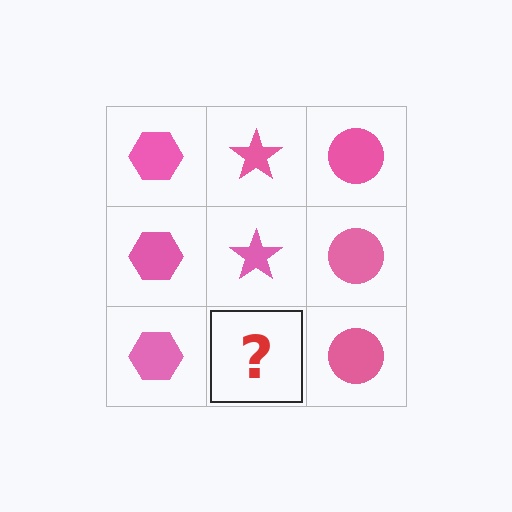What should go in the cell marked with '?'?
The missing cell should contain a pink star.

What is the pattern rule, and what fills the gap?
The rule is that each column has a consistent shape. The gap should be filled with a pink star.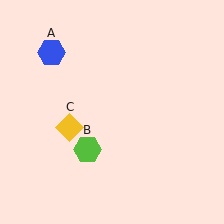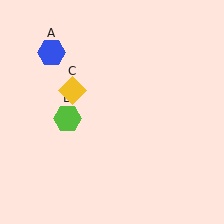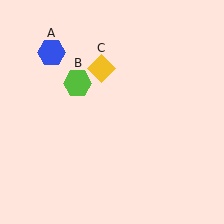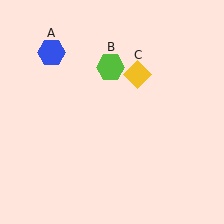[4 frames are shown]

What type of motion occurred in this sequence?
The lime hexagon (object B), yellow diamond (object C) rotated clockwise around the center of the scene.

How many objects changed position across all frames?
2 objects changed position: lime hexagon (object B), yellow diamond (object C).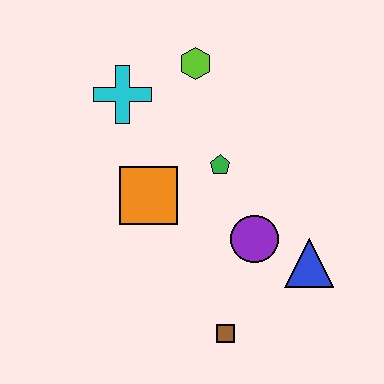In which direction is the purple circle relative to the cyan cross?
The purple circle is below the cyan cross.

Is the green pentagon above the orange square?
Yes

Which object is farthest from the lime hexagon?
The brown square is farthest from the lime hexagon.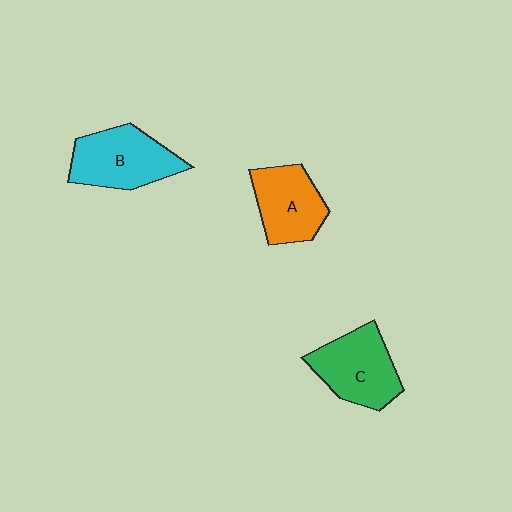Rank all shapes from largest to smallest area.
From largest to smallest: B (cyan), C (green), A (orange).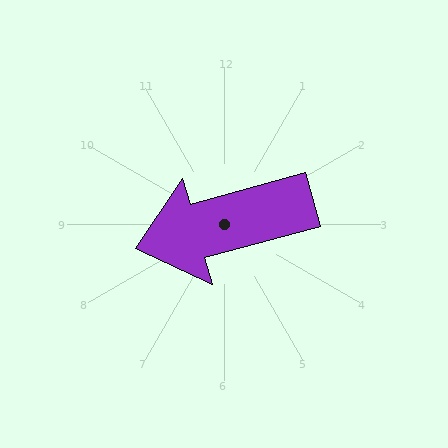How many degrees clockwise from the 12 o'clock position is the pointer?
Approximately 254 degrees.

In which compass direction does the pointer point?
West.